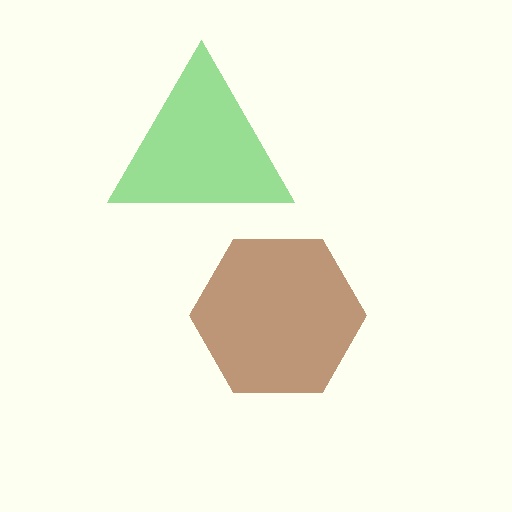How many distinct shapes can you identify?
There are 2 distinct shapes: a green triangle, a brown hexagon.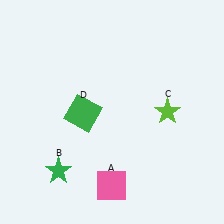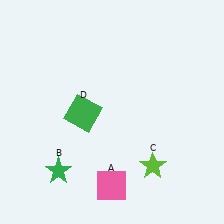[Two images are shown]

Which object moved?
The lime star (C) moved down.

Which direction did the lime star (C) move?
The lime star (C) moved down.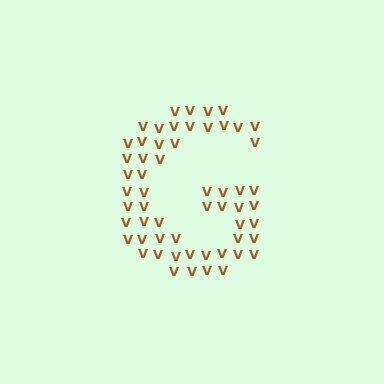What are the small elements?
The small elements are letter V's.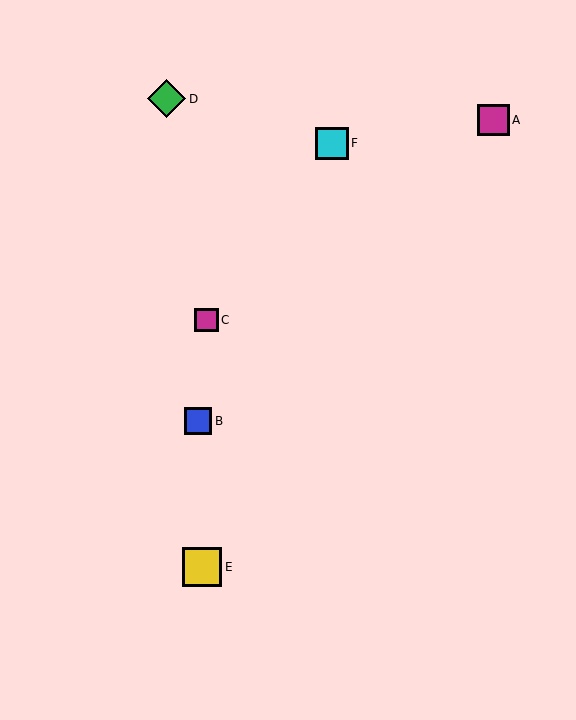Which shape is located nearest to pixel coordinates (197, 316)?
The magenta square (labeled C) at (207, 320) is nearest to that location.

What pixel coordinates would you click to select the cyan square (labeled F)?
Click at (332, 143) to select the cyan square F.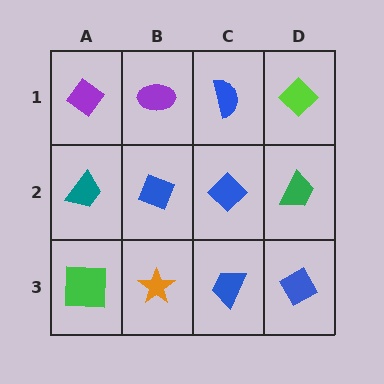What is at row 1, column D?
A lime diamond.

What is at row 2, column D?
A green trapezoid.